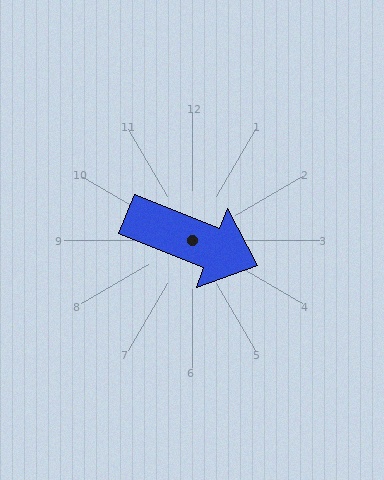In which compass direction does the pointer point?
East.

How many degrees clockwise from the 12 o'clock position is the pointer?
Approximately 112 degrees.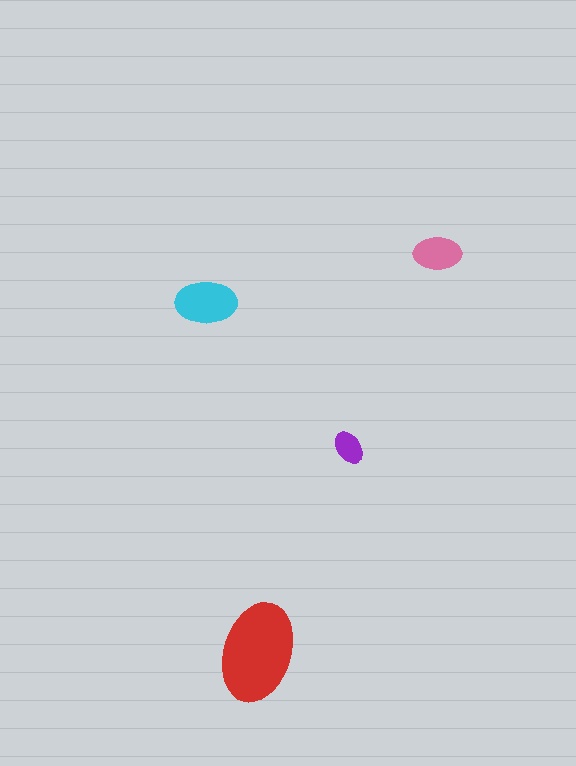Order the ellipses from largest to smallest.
the red one, the cyan one, the pink one, the purple one.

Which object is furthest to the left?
The cyan ellipse is leftmost.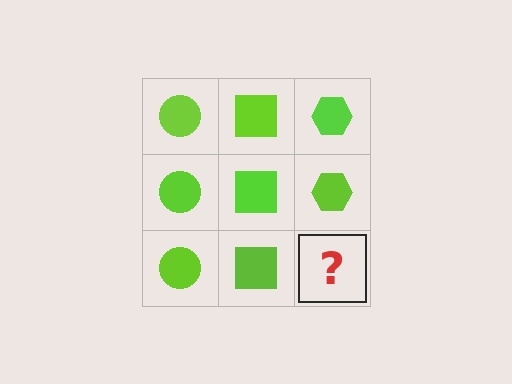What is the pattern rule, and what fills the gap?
The rule is that each column has a consistent shape. The gap should be filled with a lime hexagon.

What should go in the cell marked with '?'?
The missing cell should contain a lime hexagon.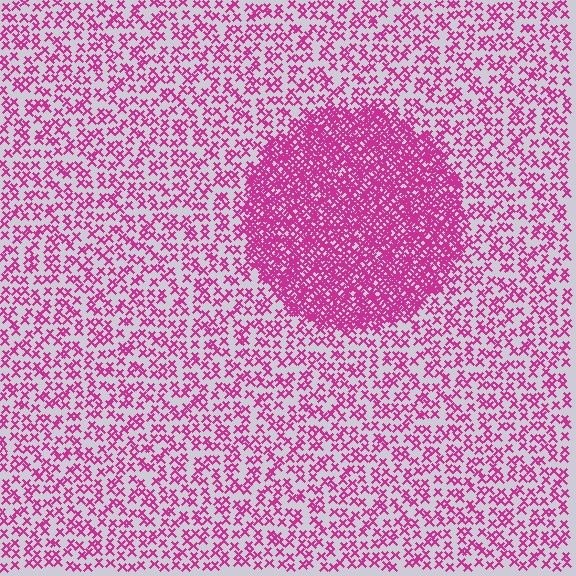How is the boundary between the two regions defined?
The boundary is defined by a change in element density (approximately 2.8x ratio). All elements are the same color, size, and shape.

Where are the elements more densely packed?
The elements are more densely packed inside the circle boundary.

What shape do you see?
I see a circle.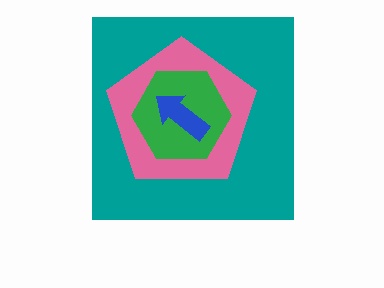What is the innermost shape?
The blue arrow.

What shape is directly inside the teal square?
The pink pentagon.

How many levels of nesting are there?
4.